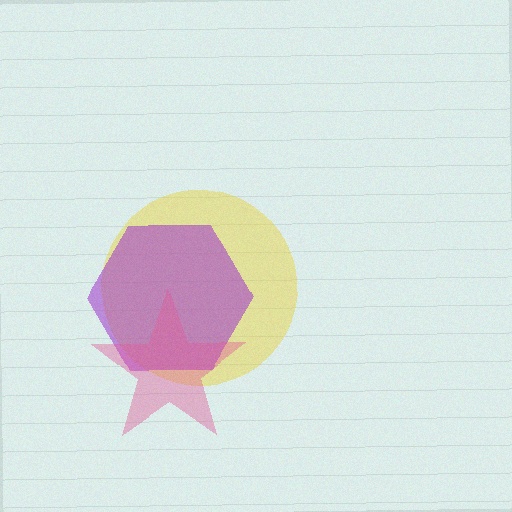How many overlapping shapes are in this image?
There are 3 overlapping shapes in the image.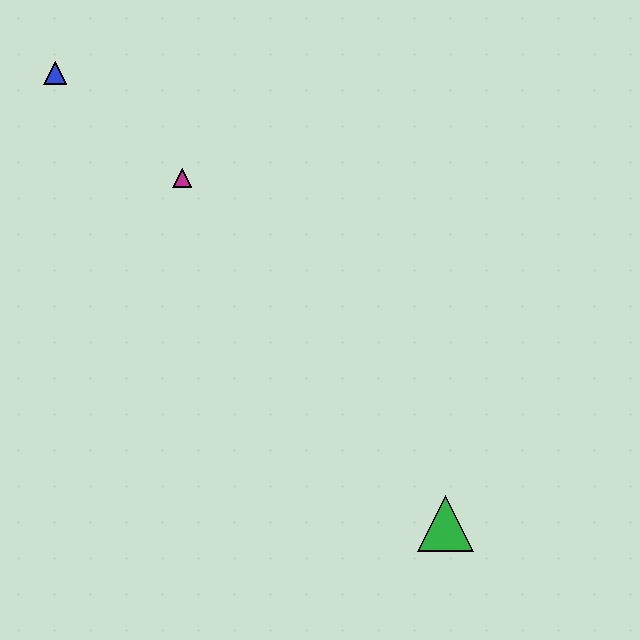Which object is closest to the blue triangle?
The magenta triangle is closest to the blue triangle.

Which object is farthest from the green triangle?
The blue triangle is farthest from the green triangle.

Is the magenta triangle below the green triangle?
No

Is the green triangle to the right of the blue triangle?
Yes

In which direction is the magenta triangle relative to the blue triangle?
The magenta triangle is to the right of the blue triangle.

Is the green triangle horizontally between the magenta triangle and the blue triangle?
No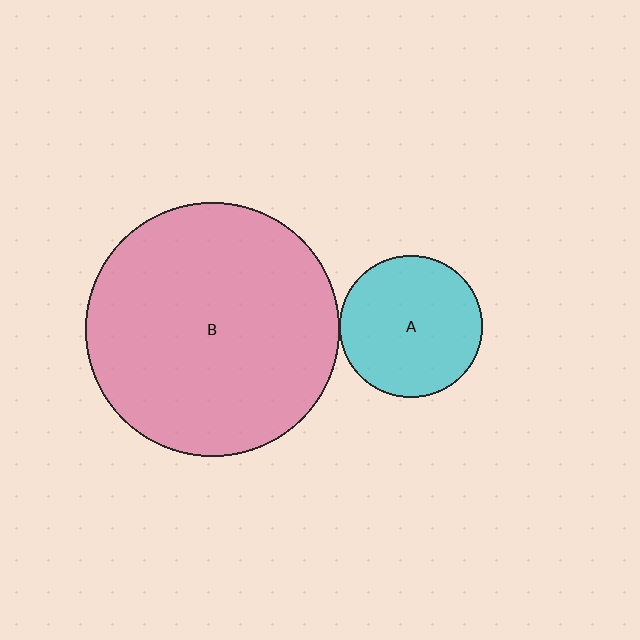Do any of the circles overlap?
No, none of the circles overlap.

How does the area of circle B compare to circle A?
Approximately 3.2 times.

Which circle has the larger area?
Circle B (pink).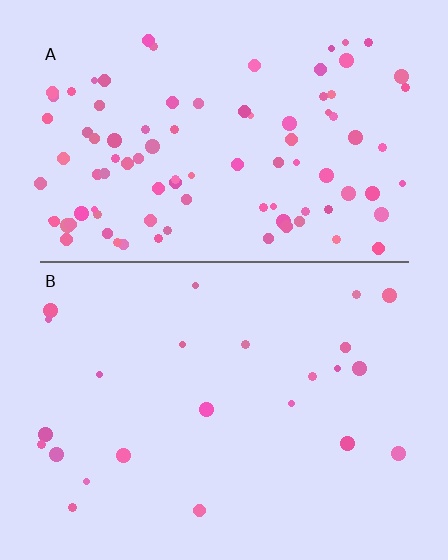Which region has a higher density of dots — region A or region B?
A (the top).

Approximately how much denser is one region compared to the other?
Approximately 4.0× — region A over region B.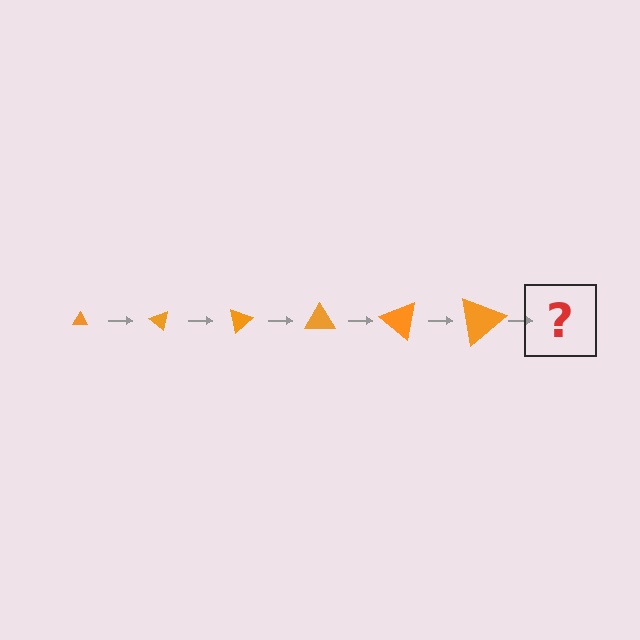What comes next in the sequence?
The next element should be a triangle, larger than the previous one and rotated 240 degrees from the start.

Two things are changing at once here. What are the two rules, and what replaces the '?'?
The two rules are that the triangle grows larger each step and it rotates 40 degrees each step. The '?' should be a triangle, larger than the previous one and rotated 240 degrees from the start.